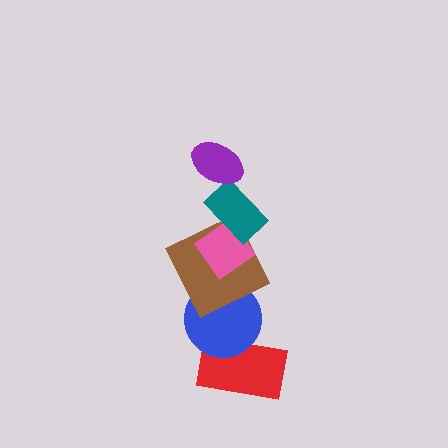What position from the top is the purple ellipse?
The purple ellipse is 1st from the top.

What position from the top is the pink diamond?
The pink diamond is 3rd from the top.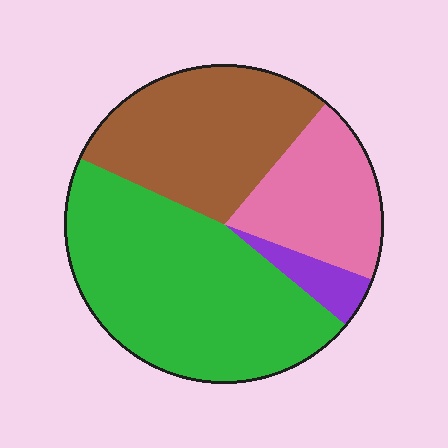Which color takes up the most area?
Green, at roughly 45%.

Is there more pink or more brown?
Brown.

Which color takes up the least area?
Purple, at roughly 5%.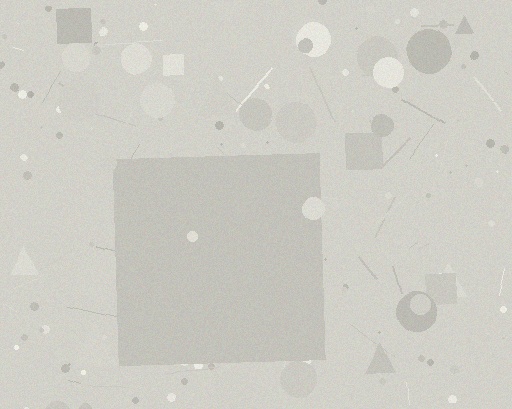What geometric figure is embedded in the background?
A square is embedded in the background.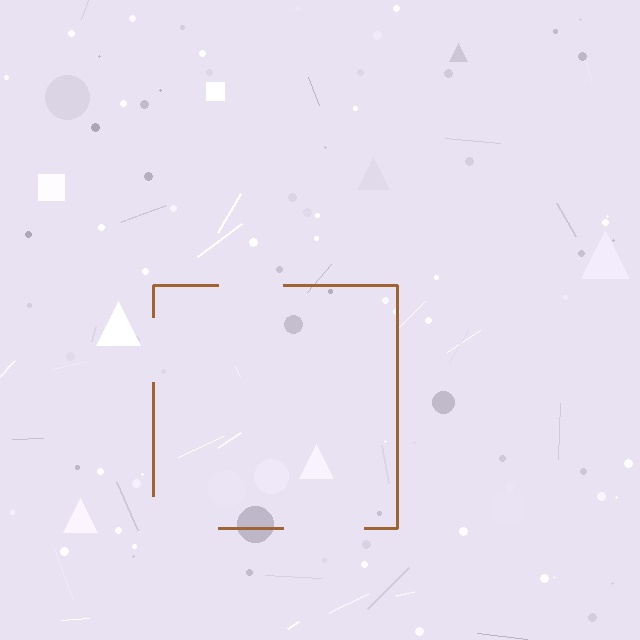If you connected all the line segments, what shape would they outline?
They would outline a square.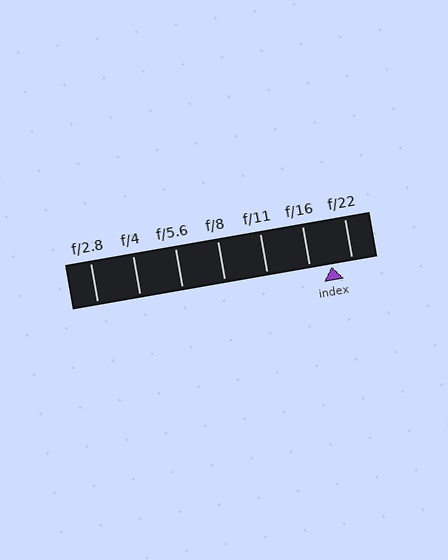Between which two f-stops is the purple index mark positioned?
The index mark is between f/16 and f/22.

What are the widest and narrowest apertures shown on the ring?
The widest aperture shown is f/2.8 and the narrowest is f/22.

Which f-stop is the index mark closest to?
The index mark is closest to f/22.